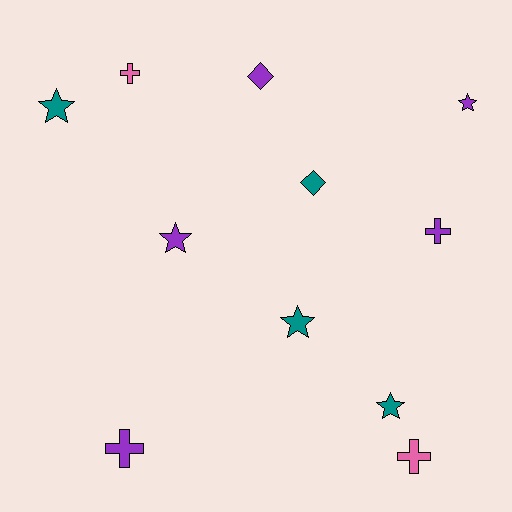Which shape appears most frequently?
Star, with 5 objects.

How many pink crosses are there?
There are 2 pink crosses.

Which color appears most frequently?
Purple, with 5 objects.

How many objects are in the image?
There are 11 objects.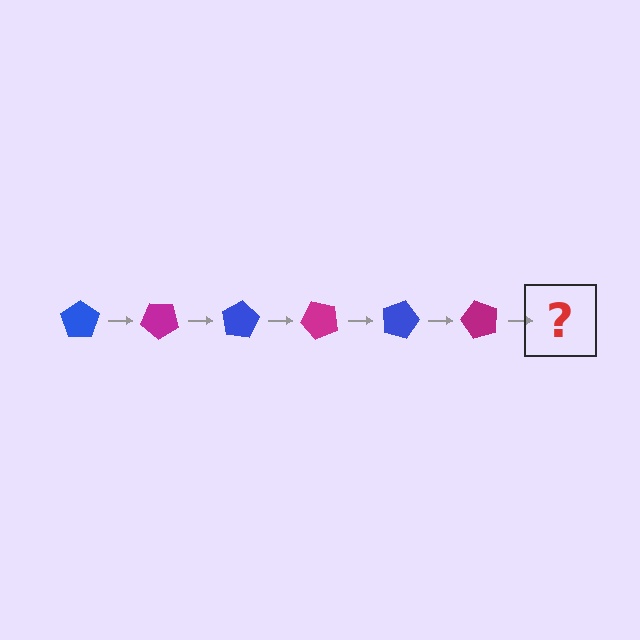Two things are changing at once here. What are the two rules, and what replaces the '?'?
The two rules are that it rotates 40 degrees each step and the color cycles through blue and magenta. The '?' should be a blue pentagon, rotated 240 degrees from the start.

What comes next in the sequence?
The next element should be a blue pentagon, rotated 240 degrees from the start.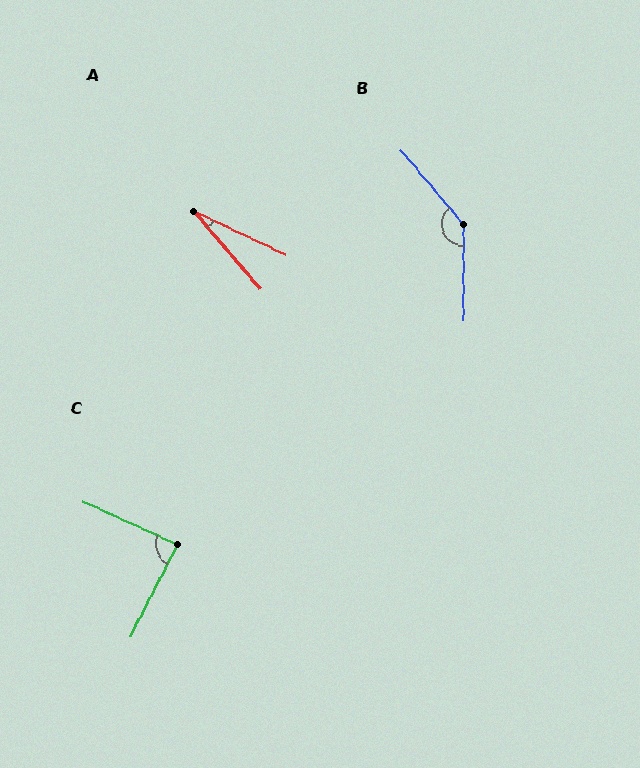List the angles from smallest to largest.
A (24°), C (87°), B (139°).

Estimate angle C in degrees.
Approximately 87 degrees.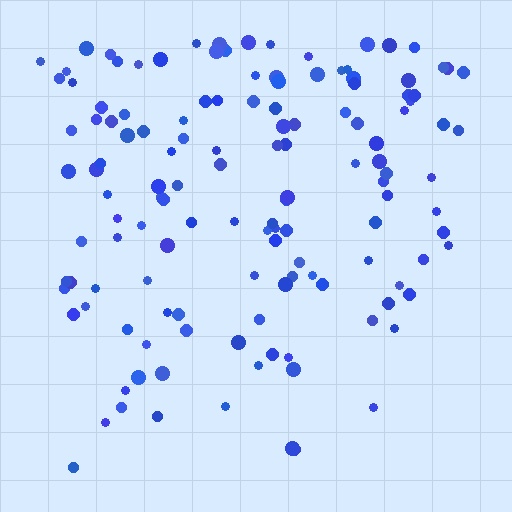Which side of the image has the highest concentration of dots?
The top.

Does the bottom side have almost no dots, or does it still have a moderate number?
Still a moderate number, just noticeably fewer than the top.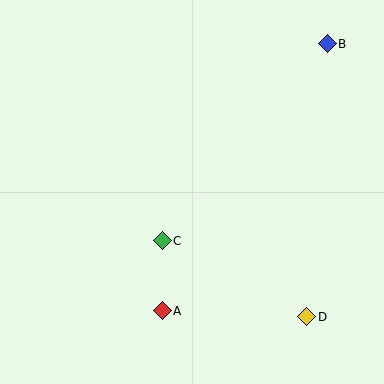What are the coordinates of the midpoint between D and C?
The midpoint between D and C is at (235, 279).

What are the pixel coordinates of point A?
Point A is at (162, 311).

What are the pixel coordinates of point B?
Point B is at (327, 44).